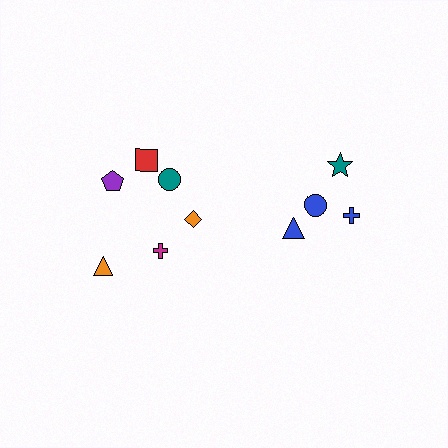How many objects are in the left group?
There are 6 objects.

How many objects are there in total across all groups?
There are 10 objects.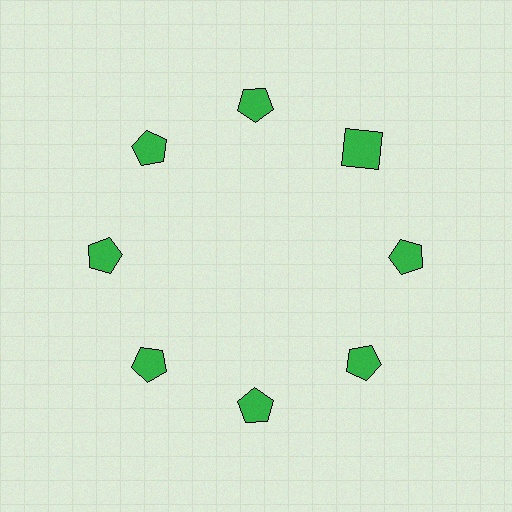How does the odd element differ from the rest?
It has a different shape: square instead of pentagon.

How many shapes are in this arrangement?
There are 8 shapes arranged in a ring pattern.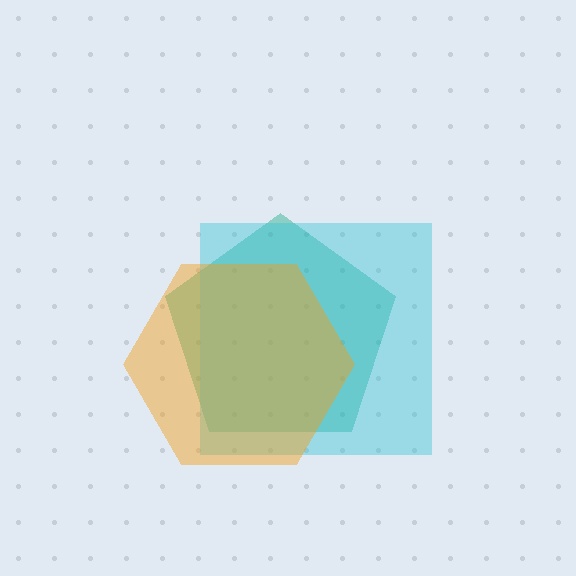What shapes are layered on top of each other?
The layered shapes are: a teal pentagon, a cyan square, an orange hexagon.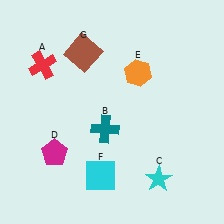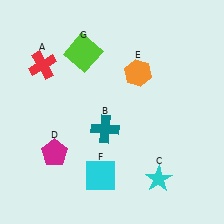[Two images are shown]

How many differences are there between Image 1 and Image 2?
There is 1 difference between the two images.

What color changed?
The square (G) changed from brown in Image 1 to lime in Image 2.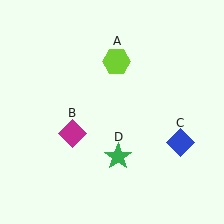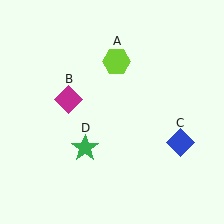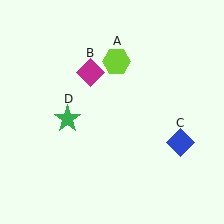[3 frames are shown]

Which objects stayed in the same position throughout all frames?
Lime hexagon (object A) and blue diamond (object C) remained stationary.